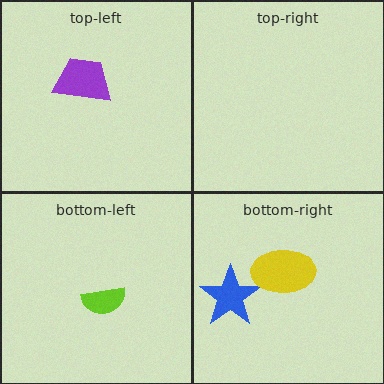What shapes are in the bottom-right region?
The blue star, the yellow ellipse.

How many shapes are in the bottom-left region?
1.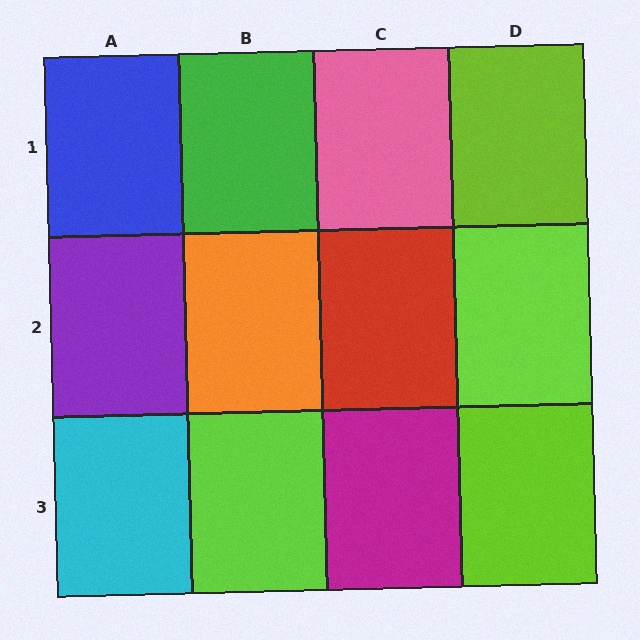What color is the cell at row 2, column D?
Lime.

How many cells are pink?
1 cell is pink.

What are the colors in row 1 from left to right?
Blue, green, pink, lime.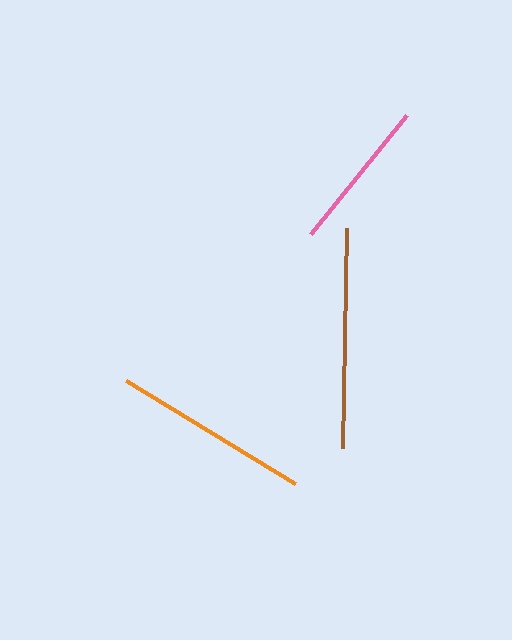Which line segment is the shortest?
The pink line is the shortest at approximately 152 pixels.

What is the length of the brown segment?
The brown segment is approximately 220 pixels long.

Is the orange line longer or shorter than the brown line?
The brown line is longer than the orange line.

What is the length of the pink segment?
The pink segment is approximately 152 pixels long.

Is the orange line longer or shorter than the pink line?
The orange line is longer than the pink line.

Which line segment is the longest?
The brown line is the longest at approximately 220 pixels.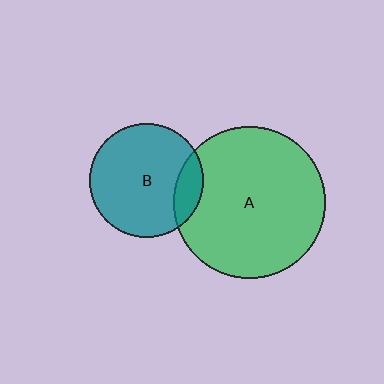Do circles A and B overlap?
Yes.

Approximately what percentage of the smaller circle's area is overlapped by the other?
Approximately 15%.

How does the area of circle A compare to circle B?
Approximately 1.8 times.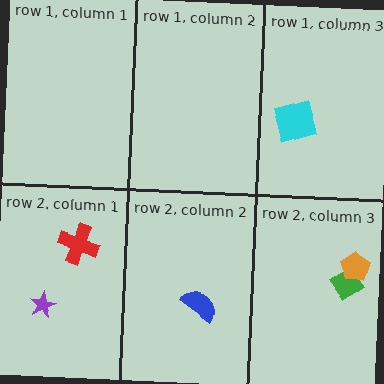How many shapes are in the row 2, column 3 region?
2.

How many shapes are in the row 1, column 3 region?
1.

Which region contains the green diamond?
The row 2, column 3 region.